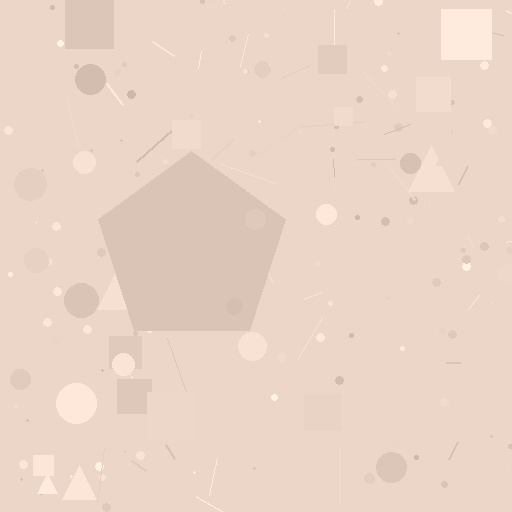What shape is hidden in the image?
A pentagon is hidden in the image.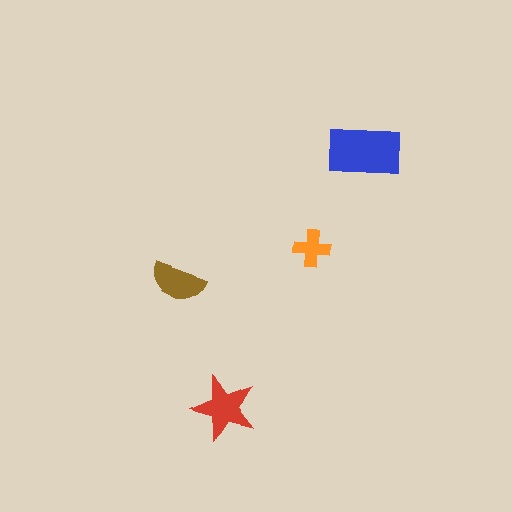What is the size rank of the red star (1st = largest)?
2nd.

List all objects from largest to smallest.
The blue rectangle, the red star, the brown semicircle, the orange cross.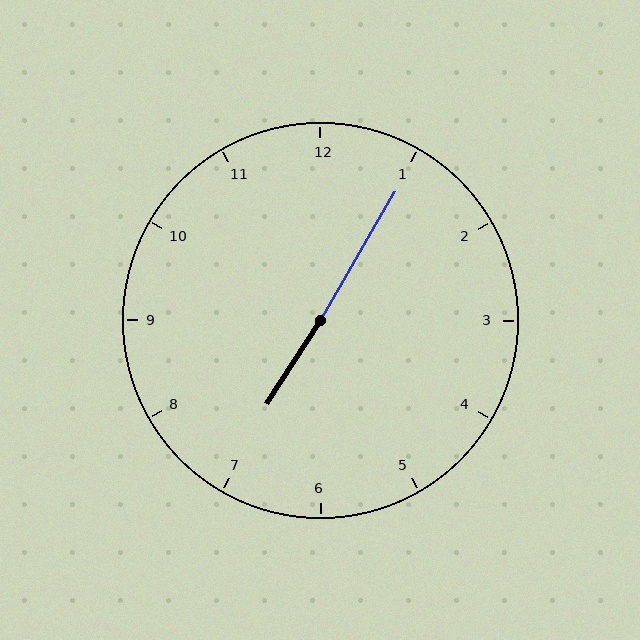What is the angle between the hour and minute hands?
Approximately 178 degrees.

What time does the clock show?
7:05.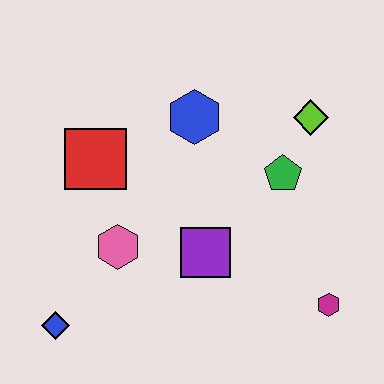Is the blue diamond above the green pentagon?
No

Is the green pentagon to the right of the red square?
Yes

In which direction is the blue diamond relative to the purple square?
The blue diamond is to the left of the purple square.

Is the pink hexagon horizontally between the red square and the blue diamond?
No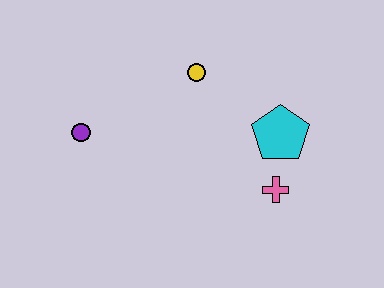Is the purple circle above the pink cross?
Yes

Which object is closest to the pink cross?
The cyan pentagon is closest to the pink cross.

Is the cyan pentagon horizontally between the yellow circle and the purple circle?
No